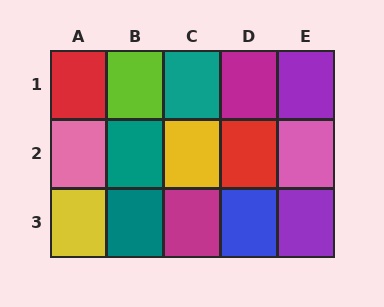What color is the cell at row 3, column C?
Magenta.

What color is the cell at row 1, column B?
Lime.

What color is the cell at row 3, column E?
Purple.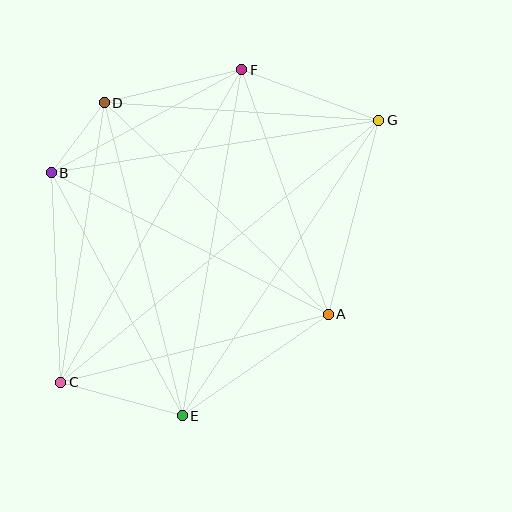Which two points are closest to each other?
Points B and D are closest to each other.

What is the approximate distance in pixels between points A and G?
The distance between A and G is approximately 200 pixels.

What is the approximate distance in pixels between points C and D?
The distance between C and D is approximately 283 pixels.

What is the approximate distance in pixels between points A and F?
The distance between A and F is approximately 259 pixels.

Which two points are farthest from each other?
Points C and G are farthest from each other.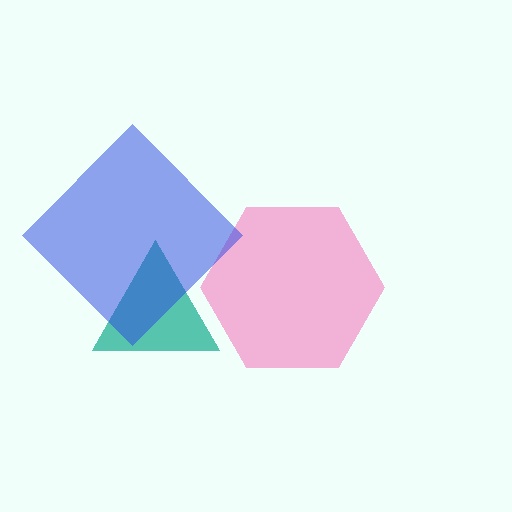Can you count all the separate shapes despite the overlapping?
Yes, there are 3 separate shapes.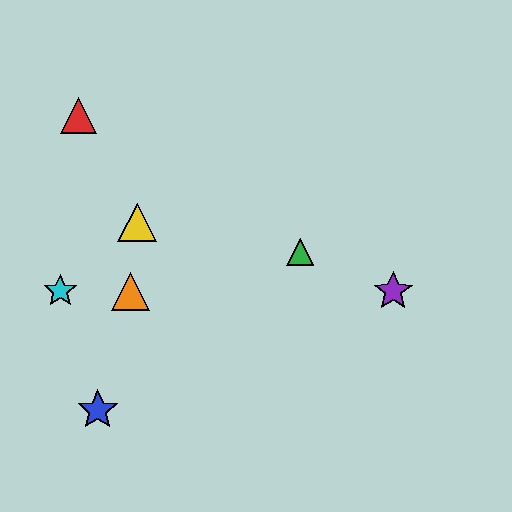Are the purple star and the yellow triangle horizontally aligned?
No, the purple star is at y≈291 and the yellow triangle is at y≈222.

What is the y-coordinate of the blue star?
The blue star is at y≈410.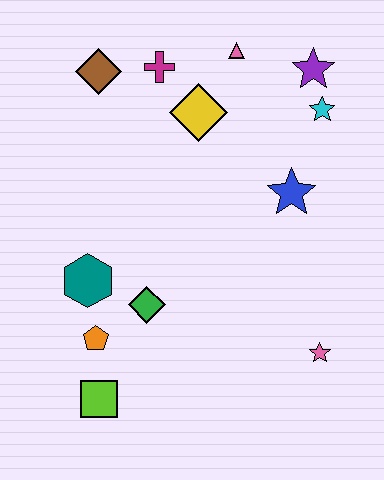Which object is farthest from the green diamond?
The purple star is farthest from the green diamond.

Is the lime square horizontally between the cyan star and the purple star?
No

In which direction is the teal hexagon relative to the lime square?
The teal hexagon is above the lime square.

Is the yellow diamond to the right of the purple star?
No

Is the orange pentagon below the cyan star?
Yes